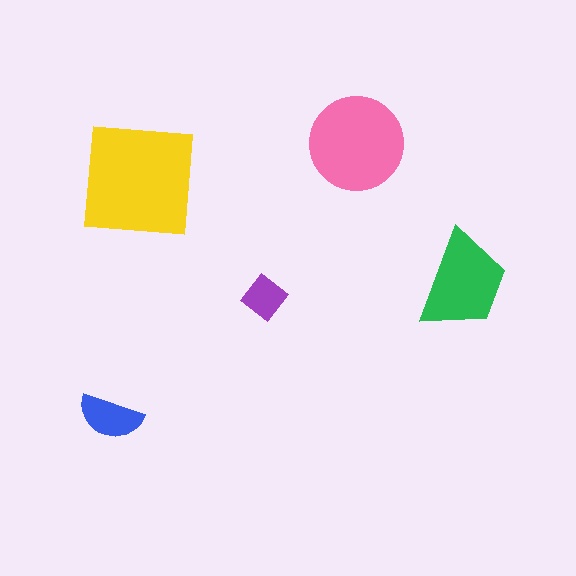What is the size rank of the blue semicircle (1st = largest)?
4th.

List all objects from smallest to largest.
The purple diamond, the blue semicircle, the green trapezoid, the pink circle, the yellow square.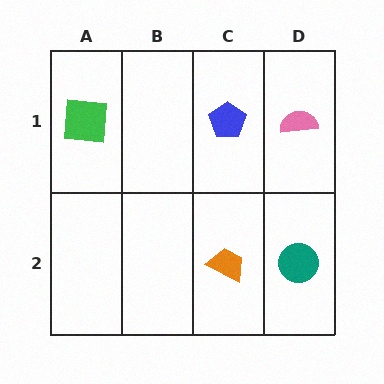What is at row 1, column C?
A blue pentagon.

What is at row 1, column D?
A pink semicircle.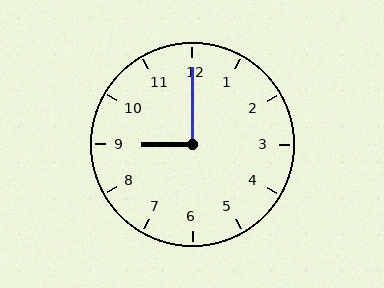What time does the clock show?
9:00.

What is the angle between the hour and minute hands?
Approximately 90 degrees.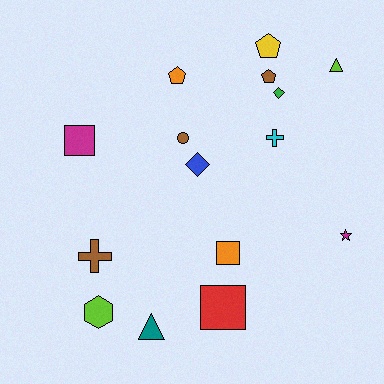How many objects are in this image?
There are 15 objects.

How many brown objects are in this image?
There are 3 brown objects.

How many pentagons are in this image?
There are 3 pentagons.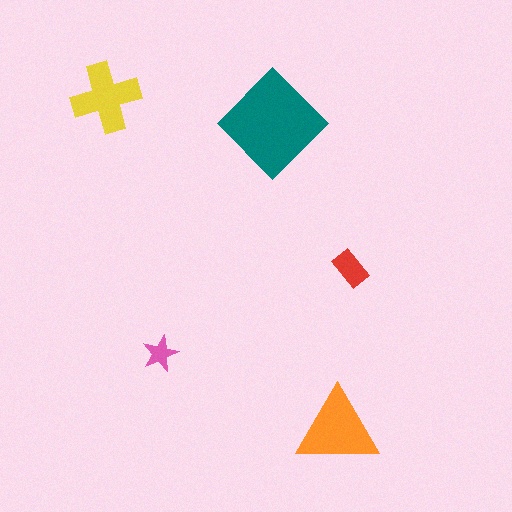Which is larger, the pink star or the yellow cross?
The yellow cross.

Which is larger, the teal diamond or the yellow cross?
The teal diamond.